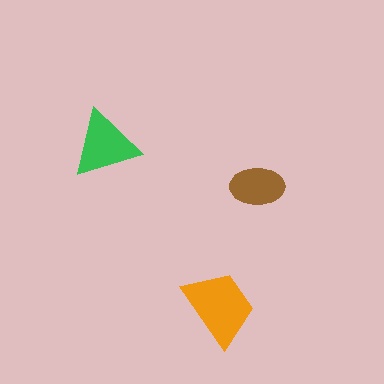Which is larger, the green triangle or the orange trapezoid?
The orange trapezoid.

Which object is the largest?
The orange trapezoid.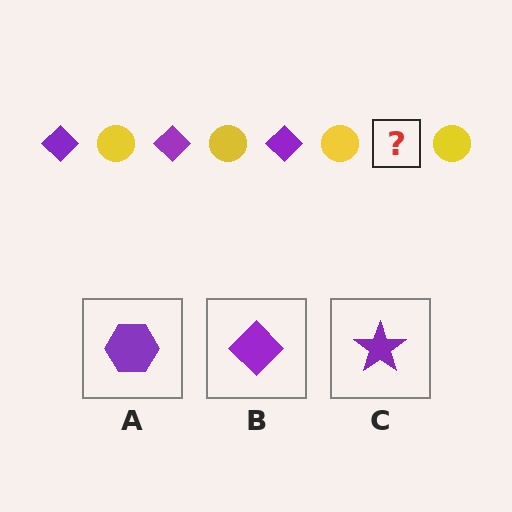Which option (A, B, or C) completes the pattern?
B.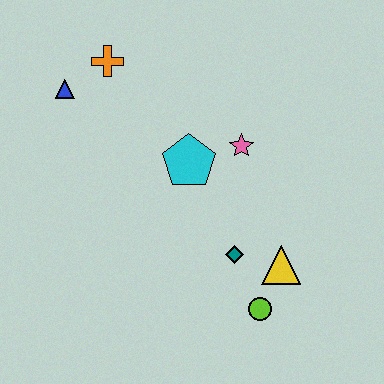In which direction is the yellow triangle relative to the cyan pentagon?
The yellow triangle is below the cyan pentagon.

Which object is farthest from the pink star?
The blue triangle is farthest from the pink star.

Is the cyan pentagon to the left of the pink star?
Yes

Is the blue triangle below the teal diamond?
No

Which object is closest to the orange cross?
The blue triangle is closest to the orange cross.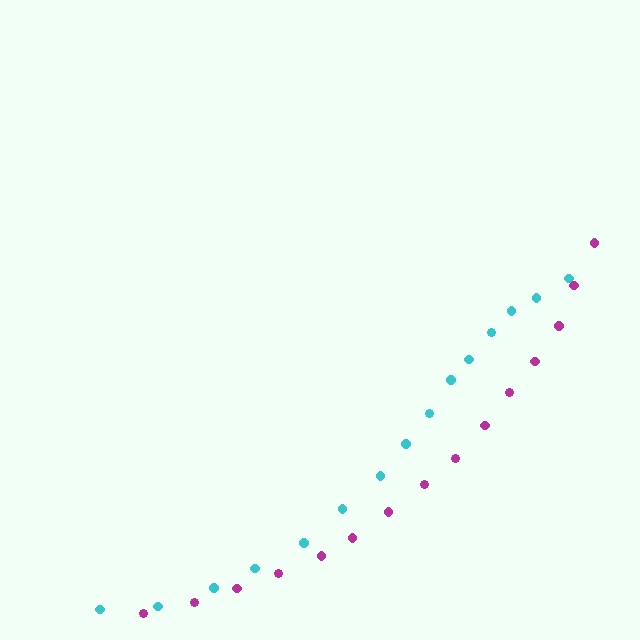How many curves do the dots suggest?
There are 2 distinct paths.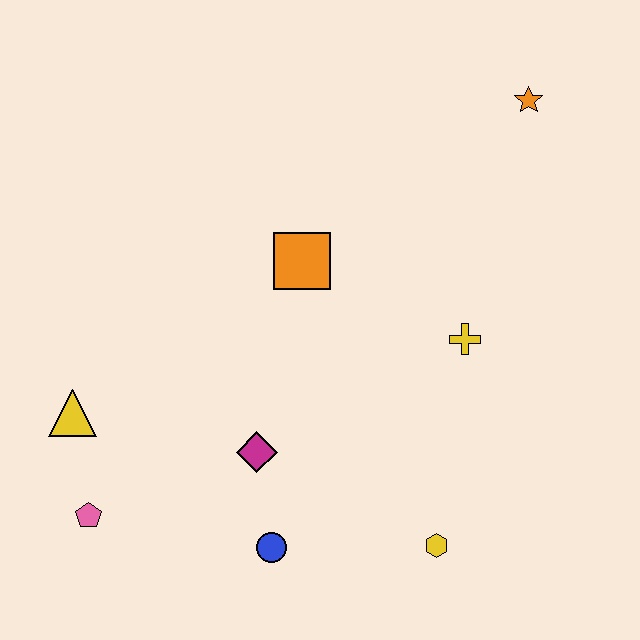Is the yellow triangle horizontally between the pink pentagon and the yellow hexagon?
No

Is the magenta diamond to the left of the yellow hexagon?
Yes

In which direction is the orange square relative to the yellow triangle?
The orange square is to the right of the yellow triangle.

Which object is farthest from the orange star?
The pink pentagon is farthest from the orange star.